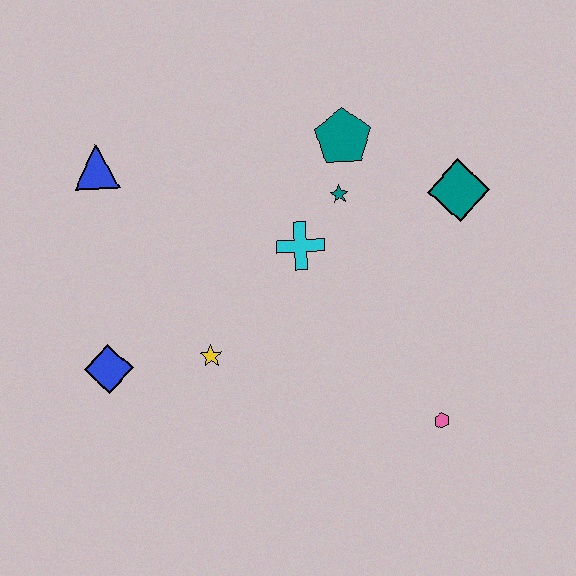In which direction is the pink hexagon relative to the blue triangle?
The pink hexagon is to the right of the blue triangle.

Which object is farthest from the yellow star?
The teal diamond is farthest from the yellow star.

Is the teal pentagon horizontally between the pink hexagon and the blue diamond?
Yes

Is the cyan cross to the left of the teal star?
Yes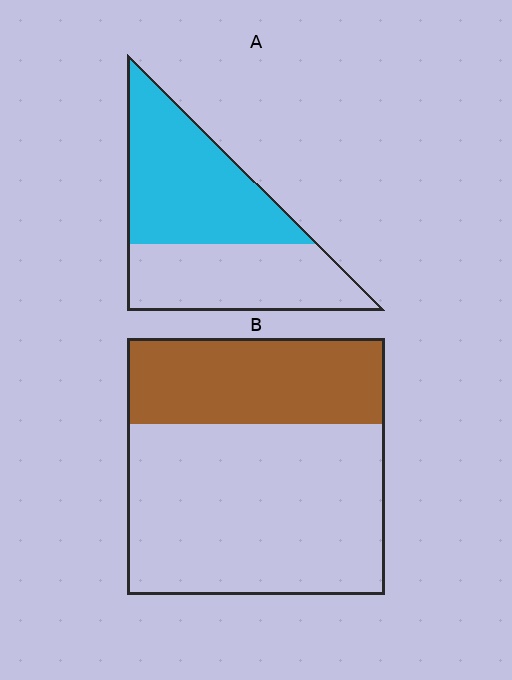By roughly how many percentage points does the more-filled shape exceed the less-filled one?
By roughly 20 percentage points (A over B).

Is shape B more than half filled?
No.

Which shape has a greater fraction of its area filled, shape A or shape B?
Shape A.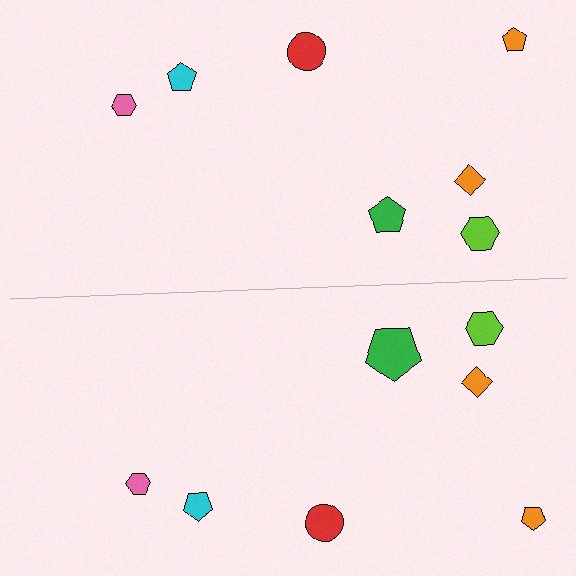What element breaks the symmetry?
The green pentagon on the bottom side has a different size than its mirror counterpart.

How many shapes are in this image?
There are 14 shapes in this image.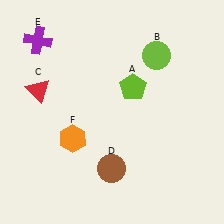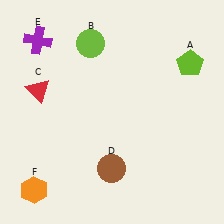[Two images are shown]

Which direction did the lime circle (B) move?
The lime circle (B) moved left.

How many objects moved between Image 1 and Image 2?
3 objects moved between the two images.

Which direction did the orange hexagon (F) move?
The orange hexagon (F) moved down.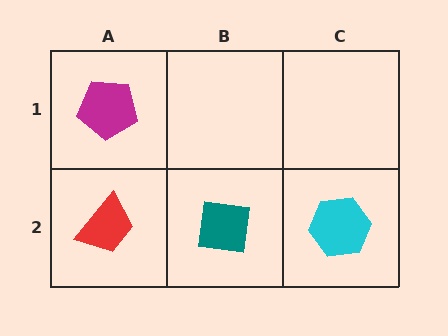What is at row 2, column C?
A cyan hexagon.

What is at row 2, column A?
A red trapezoid.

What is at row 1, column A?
A magenta pentagon.